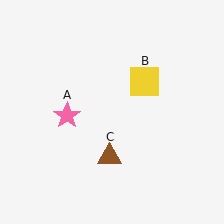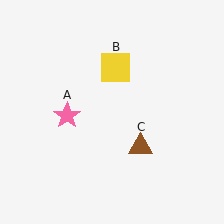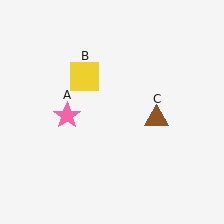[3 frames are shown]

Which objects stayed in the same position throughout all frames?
Pink star (object A) remained stationary.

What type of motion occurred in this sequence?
The yellow square (object B), brown triangle (object C) rotated counterclockwise around the center of the scene.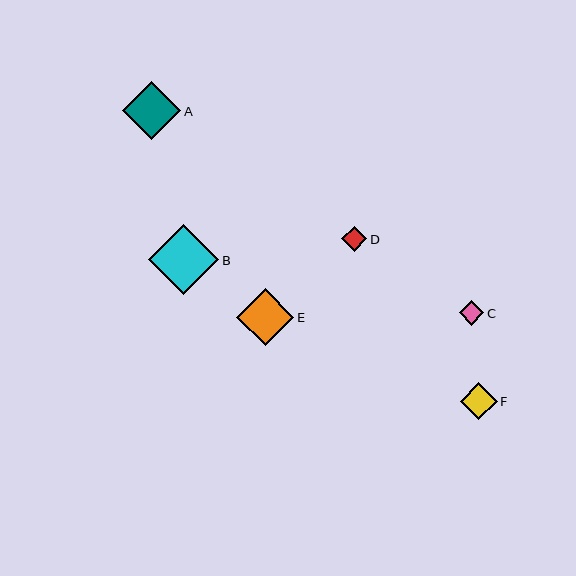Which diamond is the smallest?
Diamond C is the smallest with a size of approximately 24 pixels.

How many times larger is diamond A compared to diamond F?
Diamond A is approximately 1.6 times the size of diamond F.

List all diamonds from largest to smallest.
From largest to smallest: B, A, E, F, D, C.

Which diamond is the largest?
Diamond B is the largest with a size of approximately 70 pixels.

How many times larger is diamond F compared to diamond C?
Diamond F is approximately 1.5 times the size of diamond C.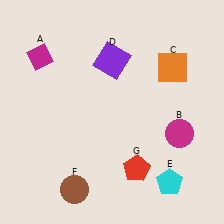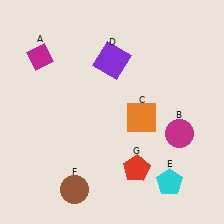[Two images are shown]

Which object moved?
The orange square (C) moved down.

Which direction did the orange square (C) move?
The orange square (C) moved down.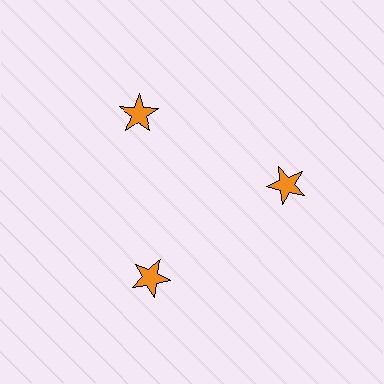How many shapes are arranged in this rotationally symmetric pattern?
There are 3 shapes, arranged in 3 groups of 1.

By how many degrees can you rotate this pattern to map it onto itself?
The pattern maps onto itself every 120 degrees of rotation.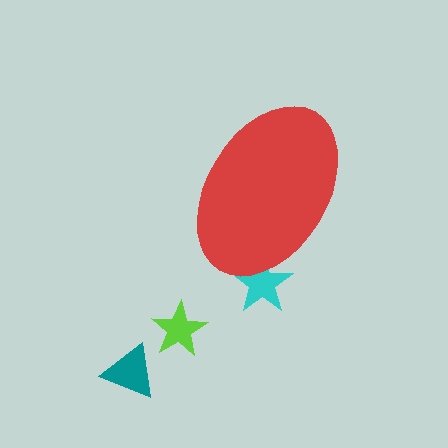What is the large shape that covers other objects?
A red ellipse.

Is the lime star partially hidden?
No, the lime star is fully visible.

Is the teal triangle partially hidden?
No, the teal triangle is fully visible.